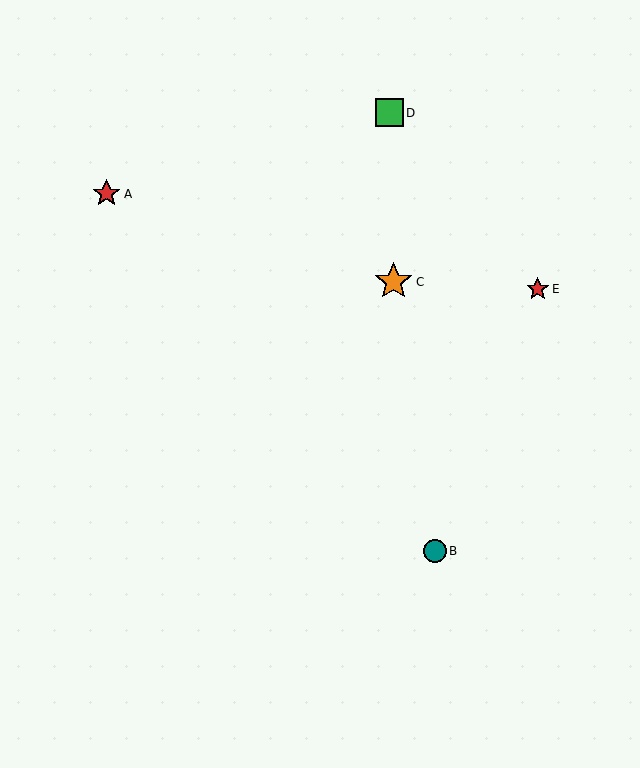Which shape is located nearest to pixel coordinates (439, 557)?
The teal circle (labeled B) at (435, 551) is nearest to that location.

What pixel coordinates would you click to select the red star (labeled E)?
Click at (538, 289) to select the red star E.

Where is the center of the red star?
The center of the red star is at (107, 194).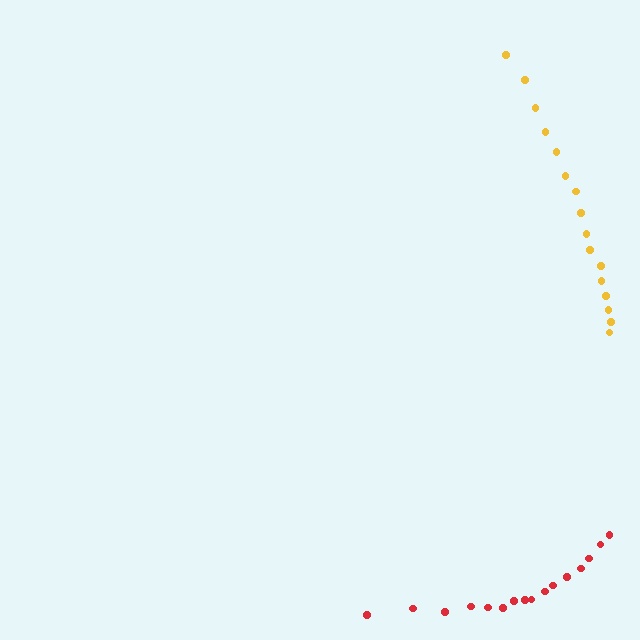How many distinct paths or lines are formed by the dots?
There are 2 distinct paths.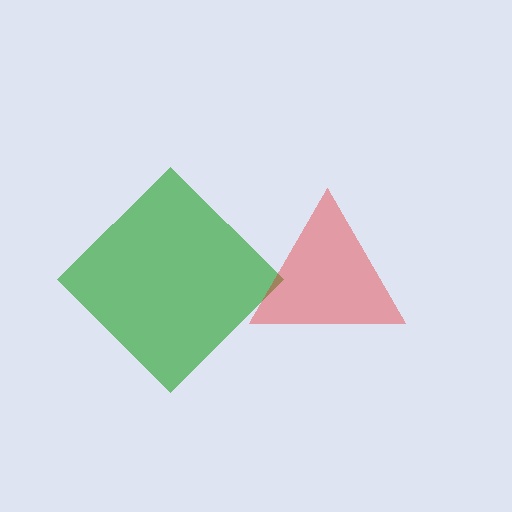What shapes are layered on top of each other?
The layered shapes are: a green diamond, a red triangle.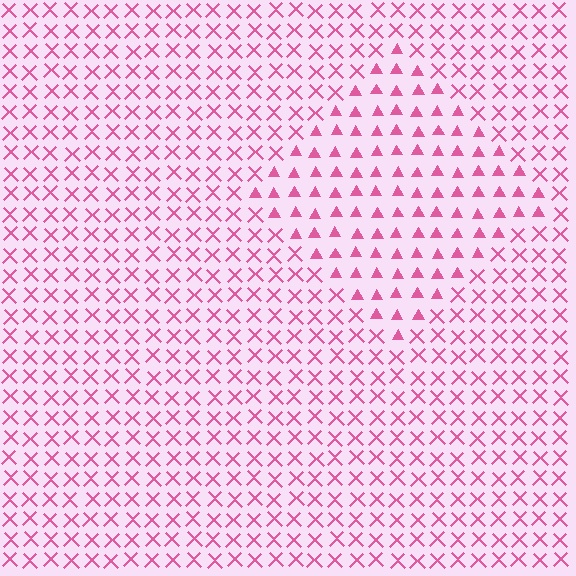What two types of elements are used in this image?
The image uses triangles inside the diamond region and X marks outside it.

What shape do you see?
I see a diamond.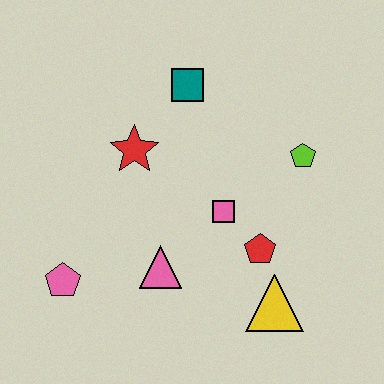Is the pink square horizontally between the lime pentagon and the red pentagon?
No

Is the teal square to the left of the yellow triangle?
Yes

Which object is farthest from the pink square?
The pink pentagon is farthest from the pink square.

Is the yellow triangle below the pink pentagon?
Yes